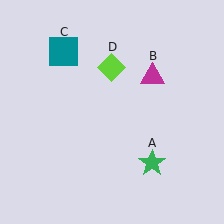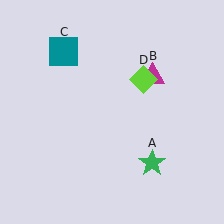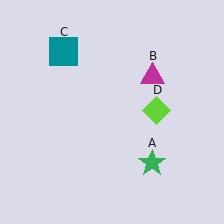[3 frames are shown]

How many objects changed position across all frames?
1 object changed position: lime diamond (object D).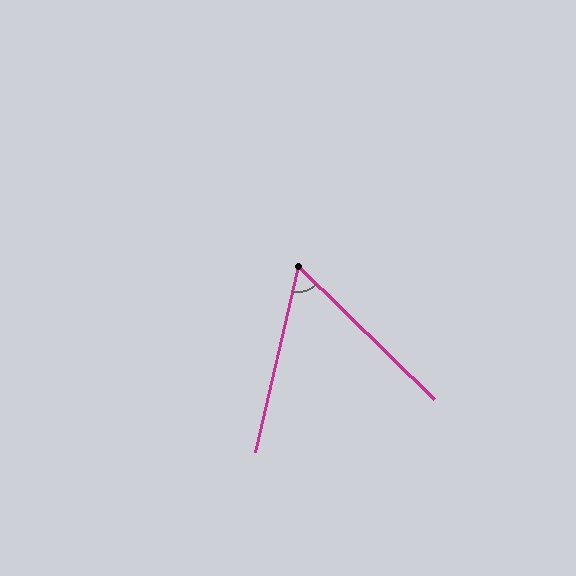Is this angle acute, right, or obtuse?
It is acute.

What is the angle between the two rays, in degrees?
Approximately 58 degrees.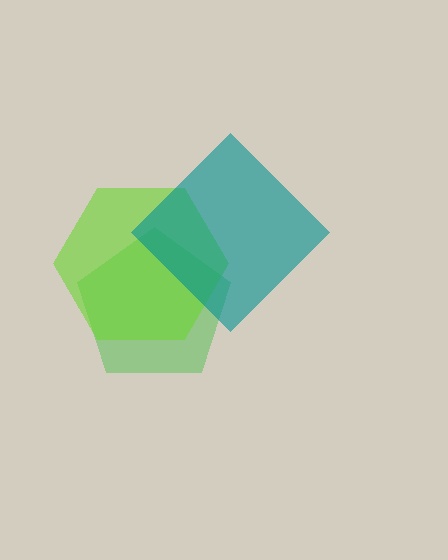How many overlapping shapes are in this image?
There are 3 overlapping shapes in the image.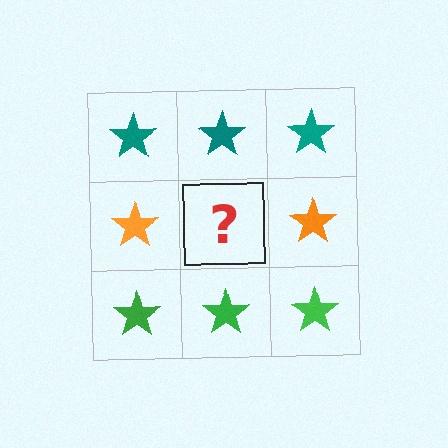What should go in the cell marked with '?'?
The missing cell should contain an orange star.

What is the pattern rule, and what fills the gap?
The rule is that each row has a consistent color. The gap should be filled with an orange star.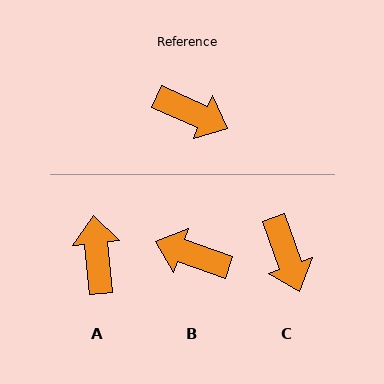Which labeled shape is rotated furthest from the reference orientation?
B, about 175 degrees away.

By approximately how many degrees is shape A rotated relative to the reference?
Approximately 120 degrees counter-clockwise.